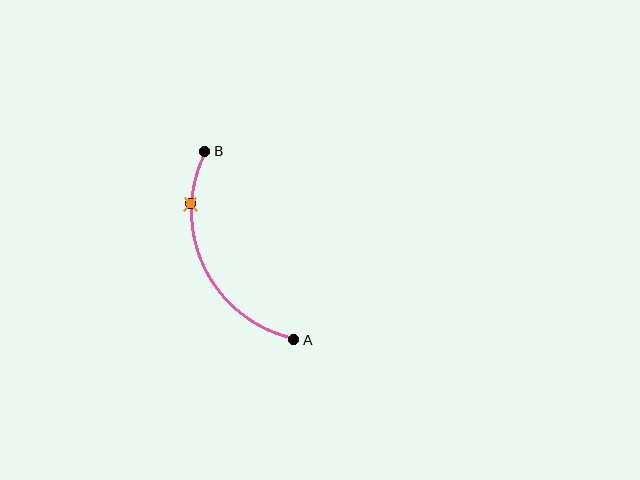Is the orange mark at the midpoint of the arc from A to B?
No. The orange mark lies on the arc but is closer to endpoint B. The arc midpoint would be at the point on the curve equidistant along the arc from both A and B.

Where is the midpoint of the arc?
The arc midpoint is the point on the curve farthest from the straight line joining A and B. It sits to the left of that line.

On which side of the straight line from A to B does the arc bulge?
The arc bulges to the left of the straight line connecting A and B.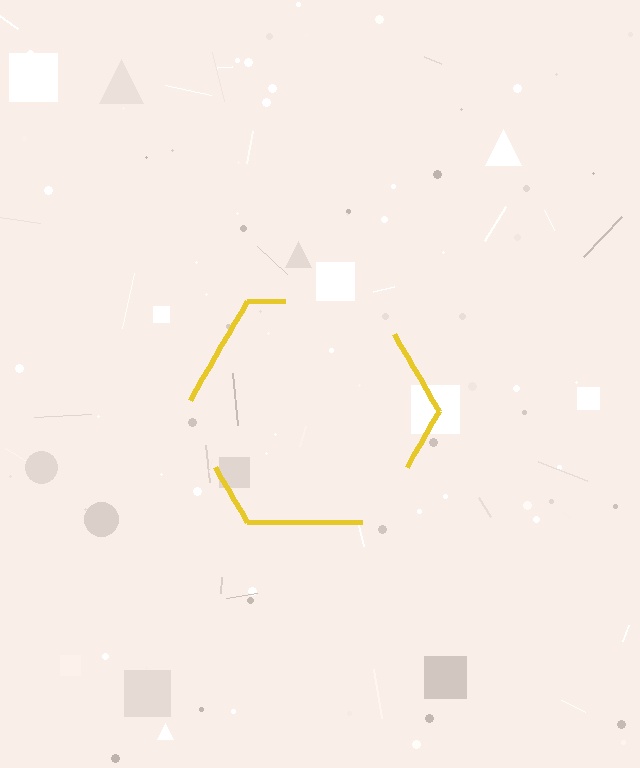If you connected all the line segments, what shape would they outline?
They would outline a hexagon.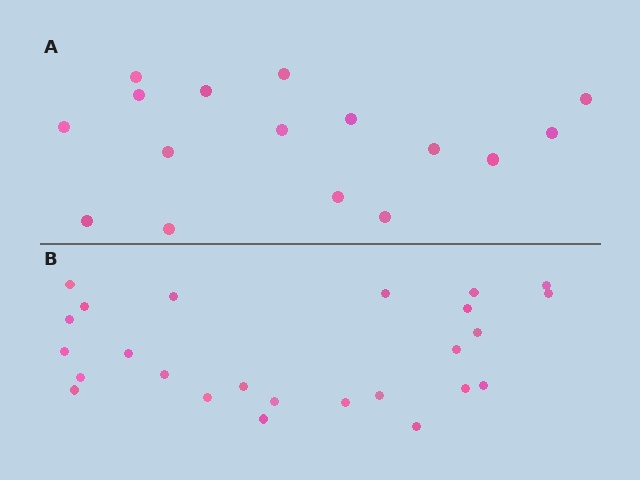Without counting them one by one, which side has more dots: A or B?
Region B (the bottom region) has more dots.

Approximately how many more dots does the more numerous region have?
Region B has roughly 8 or so more dots than region A.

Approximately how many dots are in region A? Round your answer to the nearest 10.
About 20 dots. (The exact count is 16, which rounds to 20.)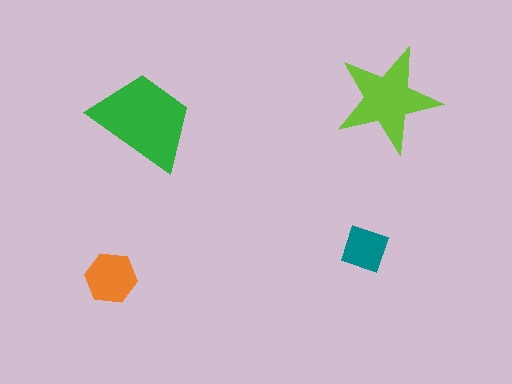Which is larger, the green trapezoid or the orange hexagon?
The green trapezoid.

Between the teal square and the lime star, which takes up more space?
The lime star.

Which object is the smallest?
The teal square.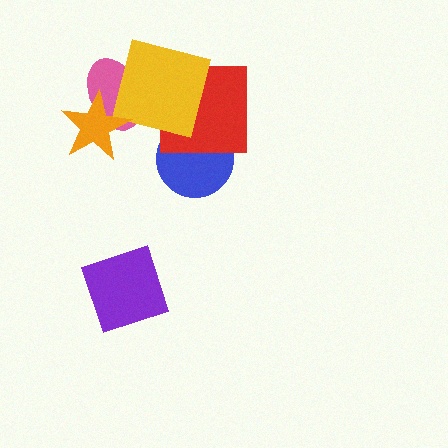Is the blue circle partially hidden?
Yes, it is partially covered by another shape.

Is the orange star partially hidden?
No, no other shape covers it.